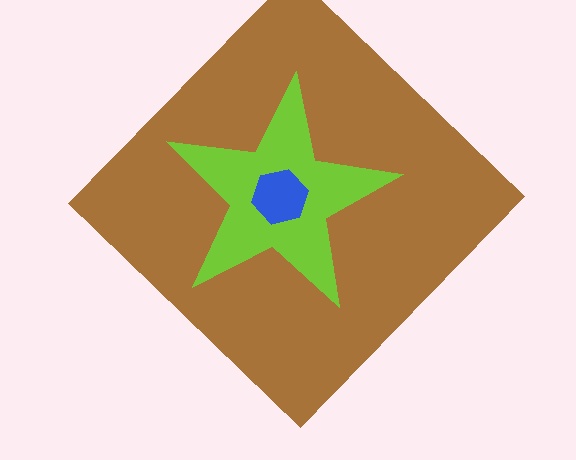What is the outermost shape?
The brown diamond.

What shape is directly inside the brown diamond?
The lime star.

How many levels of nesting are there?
3.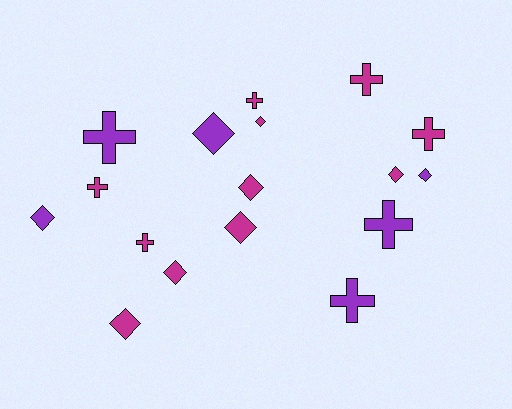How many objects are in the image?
There are 17 objects.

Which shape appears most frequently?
Diamond, with 9 objects.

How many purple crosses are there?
There are 3 purple crosses.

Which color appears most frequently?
Magenta, with 11 objects.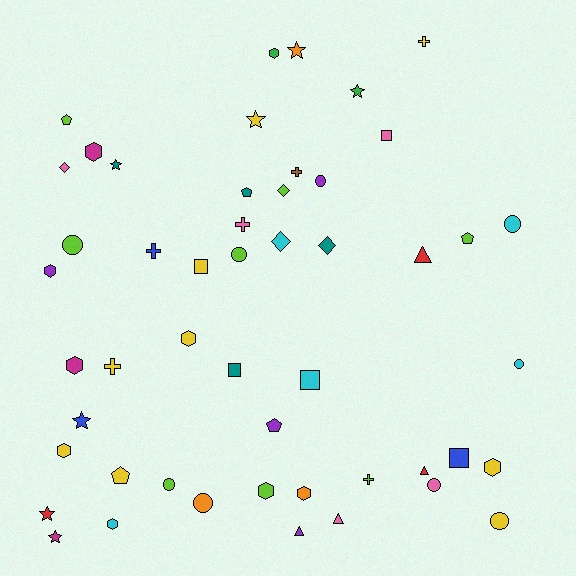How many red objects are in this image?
There are 3 red objects.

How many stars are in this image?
There are 7 stars.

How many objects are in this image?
There are 50 objects.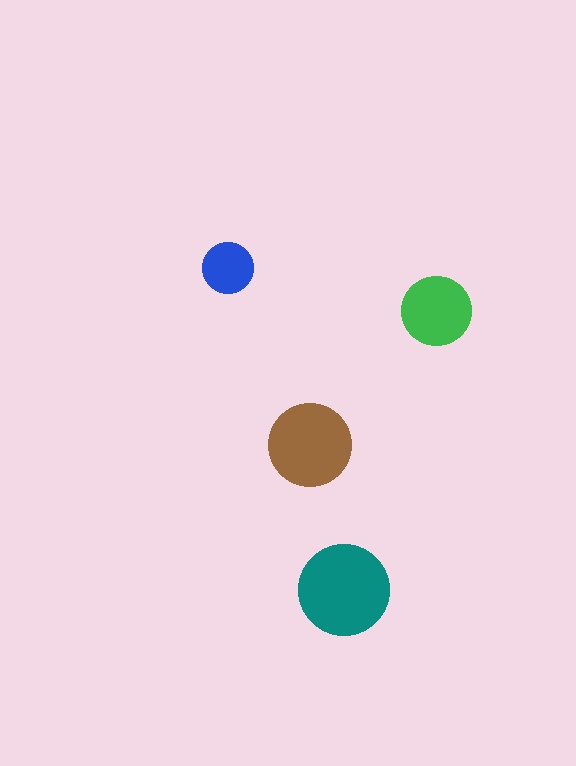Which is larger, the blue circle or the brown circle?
The brown one.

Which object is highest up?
The blue circle is topmost.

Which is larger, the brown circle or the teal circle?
The teal one.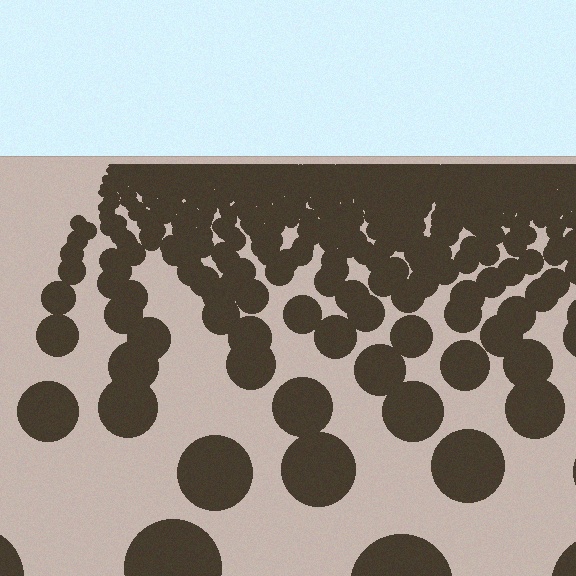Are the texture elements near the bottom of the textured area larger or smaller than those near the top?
Larger. Near the bottom, elements are closer to the viewer and appear at a bigger on-screen size.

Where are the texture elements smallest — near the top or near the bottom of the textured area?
Near the top.